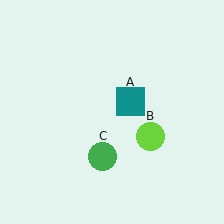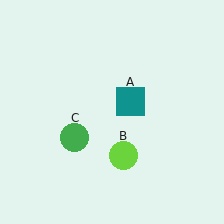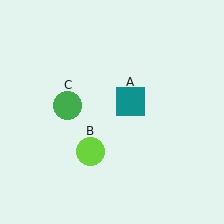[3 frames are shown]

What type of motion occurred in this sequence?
The lime circle (object B), green circle (object C) rotated clockwise around the center of the scene.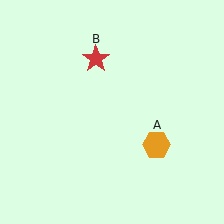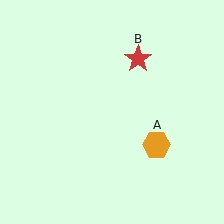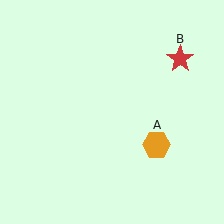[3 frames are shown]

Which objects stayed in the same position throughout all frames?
Orange hexagon (object A) remained stationary.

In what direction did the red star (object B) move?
The red star (object B) moved right.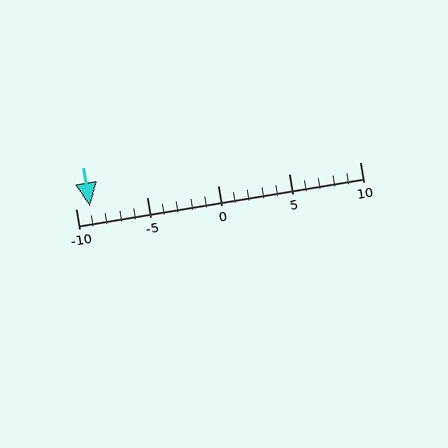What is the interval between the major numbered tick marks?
The major tick marks are spaced 5 units apart.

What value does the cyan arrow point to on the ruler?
The cyan arrow points to approximately -9.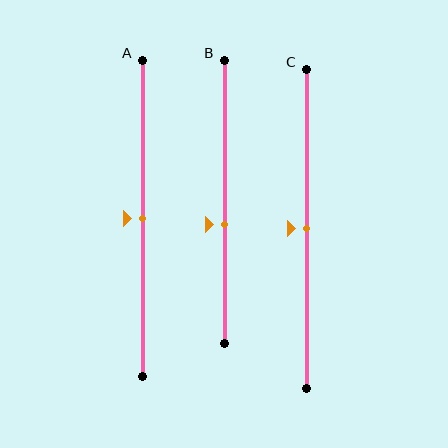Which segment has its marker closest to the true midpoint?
Segment A has its marker closest to the true midpoint.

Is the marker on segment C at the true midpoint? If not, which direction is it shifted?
Yes, the marker on segment C is at the true midpoint.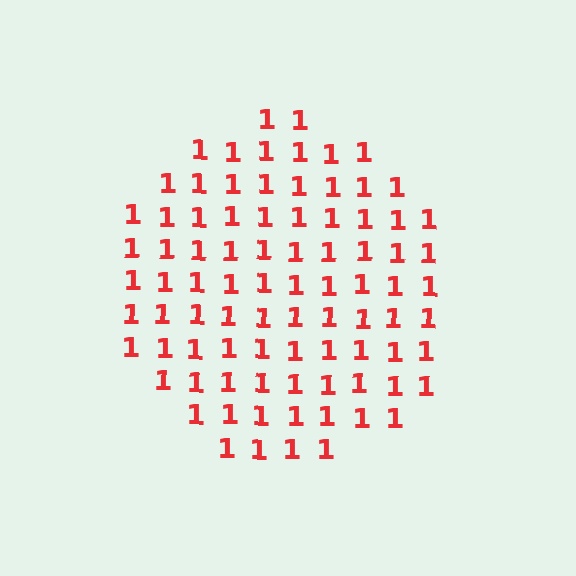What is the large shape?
The large shape is a circle.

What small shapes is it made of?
It is made of small digit 1's.